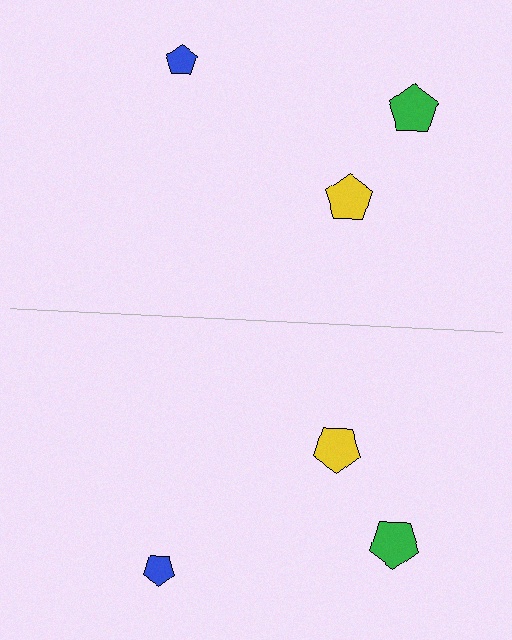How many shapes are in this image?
There are 6 shapes in this image.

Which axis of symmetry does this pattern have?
The pattern has a horizontal axis of symmetry running through the center of the image.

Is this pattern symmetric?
Yes, this pattern has bilateral (reflection) symmetry.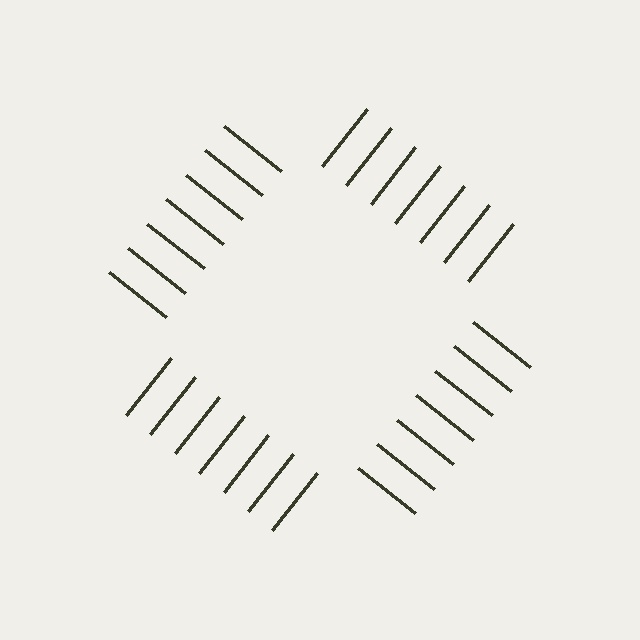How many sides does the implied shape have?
4 sides — the line-ends trace a square.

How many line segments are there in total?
28 — 7 along each of the 4 edges.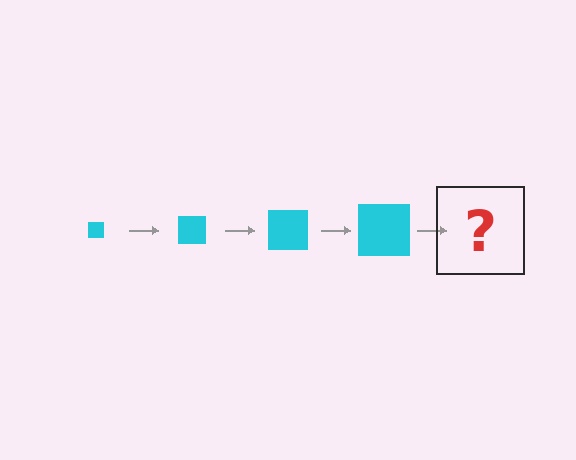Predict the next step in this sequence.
The next step is a cyan square, larger than the previous one.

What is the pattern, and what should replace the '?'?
The pattern is that the square gets progressively larger each step. The '?' should be a cyan square, larger than the previous one.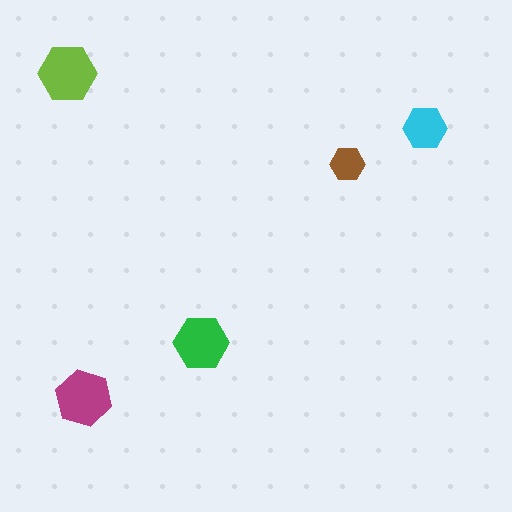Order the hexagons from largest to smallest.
the lime one, the magenta one, the green one, the cyan one, the brown one.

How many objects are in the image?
There are 5 objects in the image.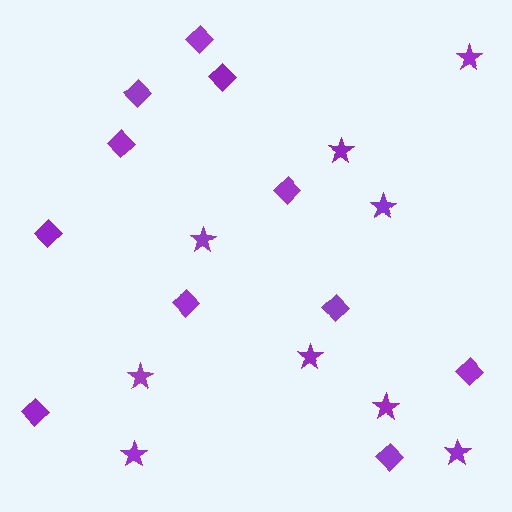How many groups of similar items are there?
There are 2 groups: one group of diamonds (11) and one group of stars (9).